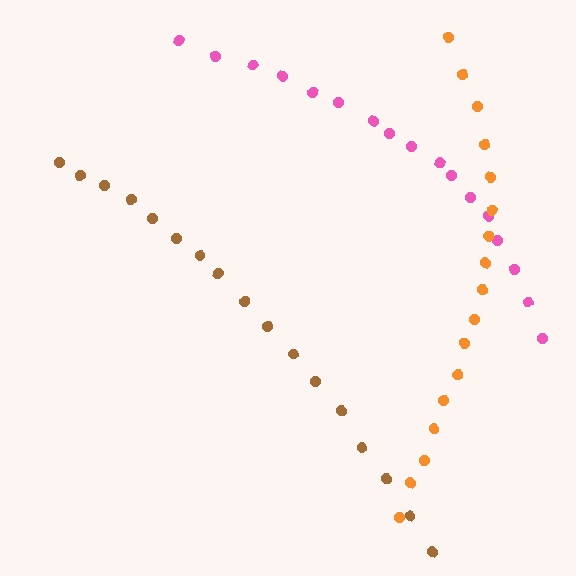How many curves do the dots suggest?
There are 3 distinct paths.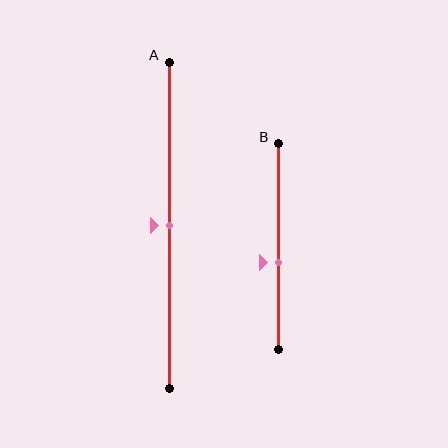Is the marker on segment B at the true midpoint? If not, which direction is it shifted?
No, the marker on segment B is shifted downward by about 8% of the segment length.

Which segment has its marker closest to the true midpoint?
Segment A has its marker closest to the true midpoint.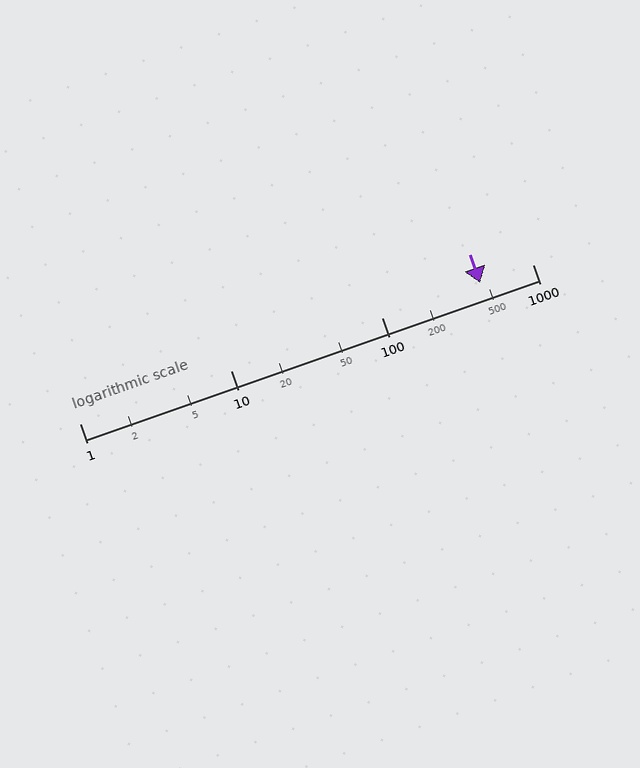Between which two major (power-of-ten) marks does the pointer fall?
The pointer is between 100 and 1000.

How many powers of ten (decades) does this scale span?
The scale spans 3 decades, from 1 to 1000.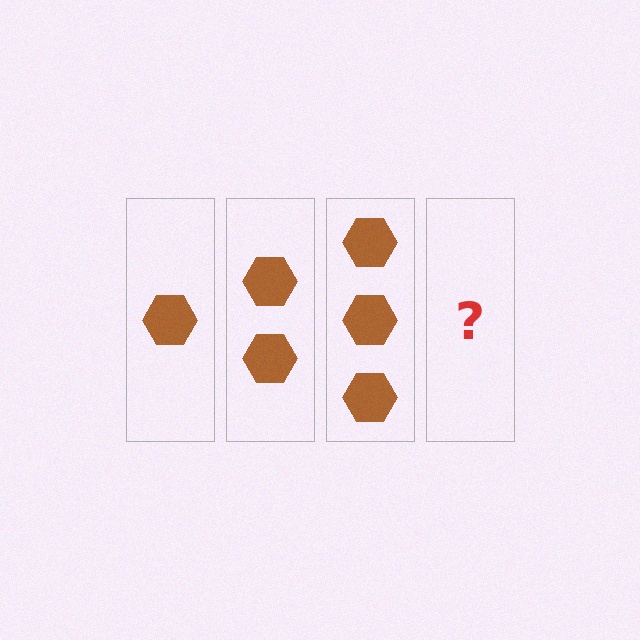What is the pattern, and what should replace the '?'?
The pattern is that each step adds one more hexagon. The '?' should be 4 hexagons.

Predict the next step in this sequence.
The next step is 4 hexagons.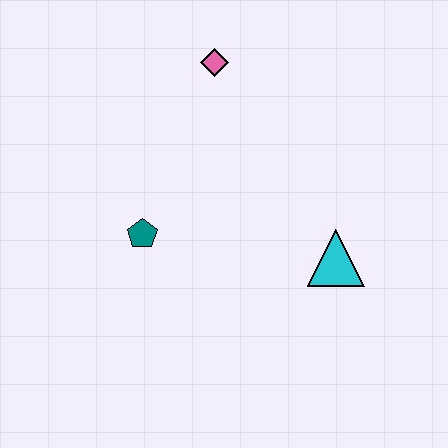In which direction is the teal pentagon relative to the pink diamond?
The teal pentagon is below the pink diamond.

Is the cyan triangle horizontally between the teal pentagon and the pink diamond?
No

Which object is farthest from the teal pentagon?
The cyan triangle is farthest from the teal pentagon.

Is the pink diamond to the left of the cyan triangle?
Yes